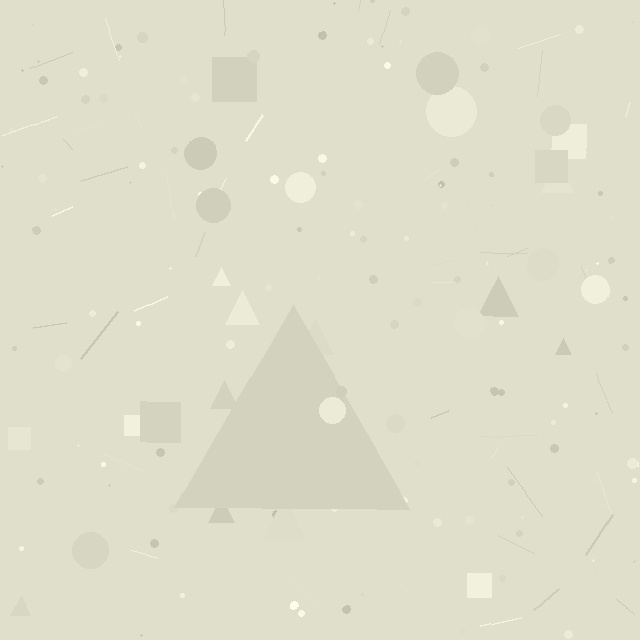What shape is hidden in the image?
A triangle is hidden in the image.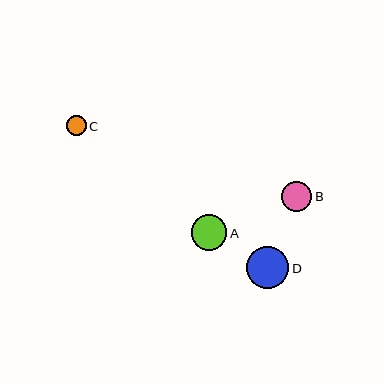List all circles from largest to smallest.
From largest to smallest: D, A, B, C.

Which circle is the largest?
Circle D is the largest with a size of approximately 42 pixels.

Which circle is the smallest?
Circle C is the smallest with a size of approximately 20 pixels.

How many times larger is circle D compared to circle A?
Circle D is approximately 1.2 times the size of circle A.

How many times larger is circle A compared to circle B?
Circle A is approximately 1.2 times the size of circle B.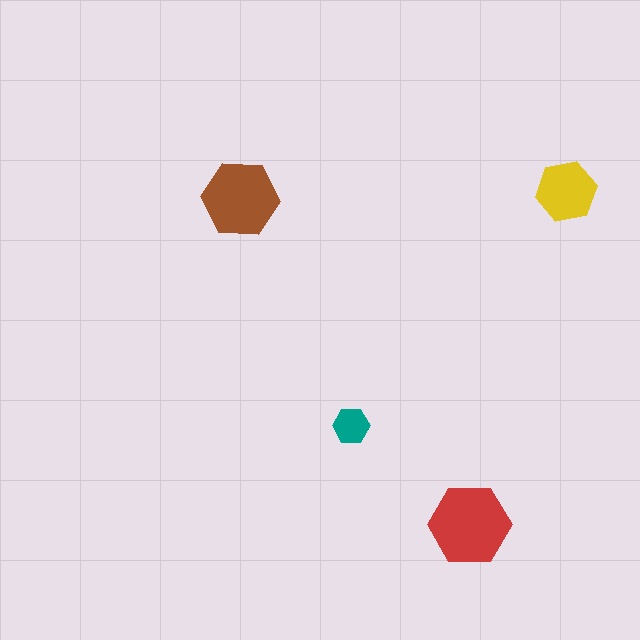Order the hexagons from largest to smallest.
the red one, the brown one, the yellow one, the teal one.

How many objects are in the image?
There are 4 objects in the image.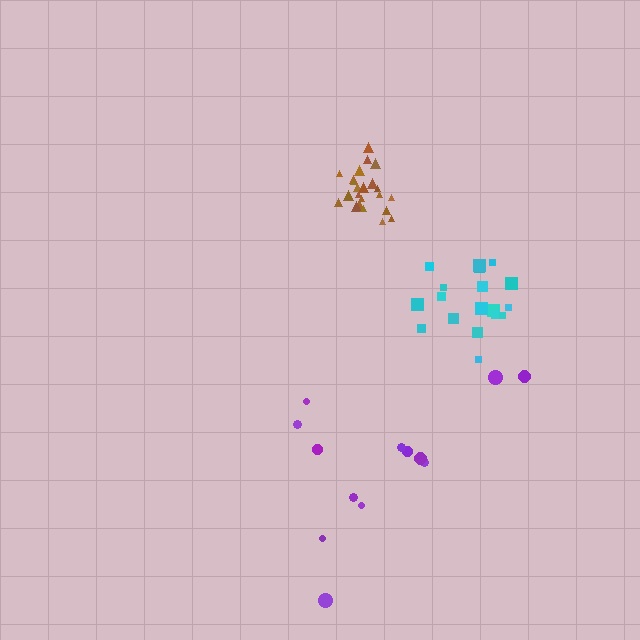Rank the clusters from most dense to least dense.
brown, cyan, purple.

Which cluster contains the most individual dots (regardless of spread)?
Brown (23).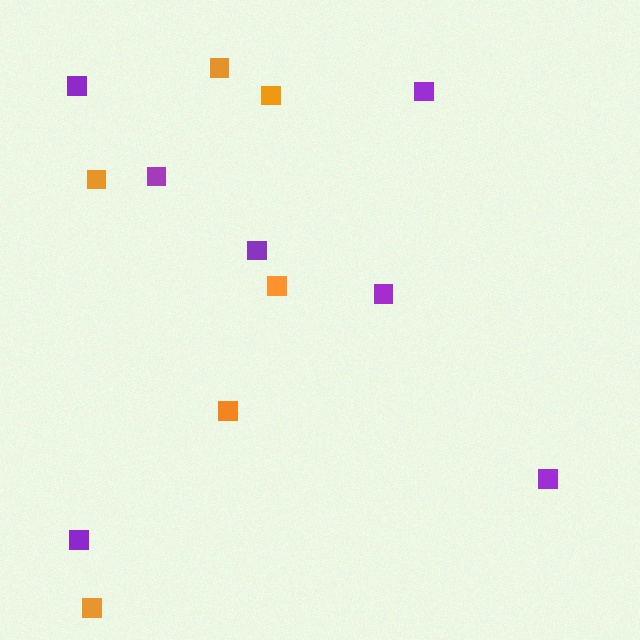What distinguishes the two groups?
There are 2 groups: one group of purple squares (7) and one group of orange squares (6).